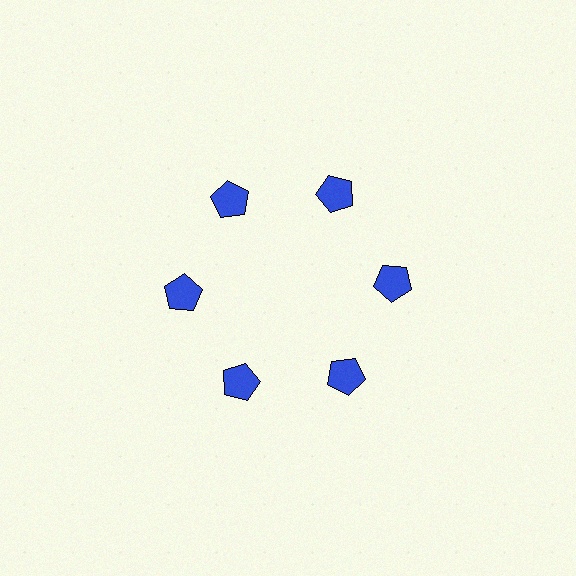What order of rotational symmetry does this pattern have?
This pattern has 6-fold rotational symmetry.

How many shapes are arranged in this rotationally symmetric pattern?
There are 6 shapes, arranged in 6 groups of 1.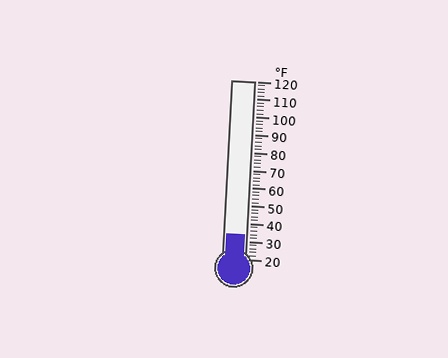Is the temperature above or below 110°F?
The temperature is below 110°F.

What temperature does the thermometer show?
The thermometer shows approximately 34°F.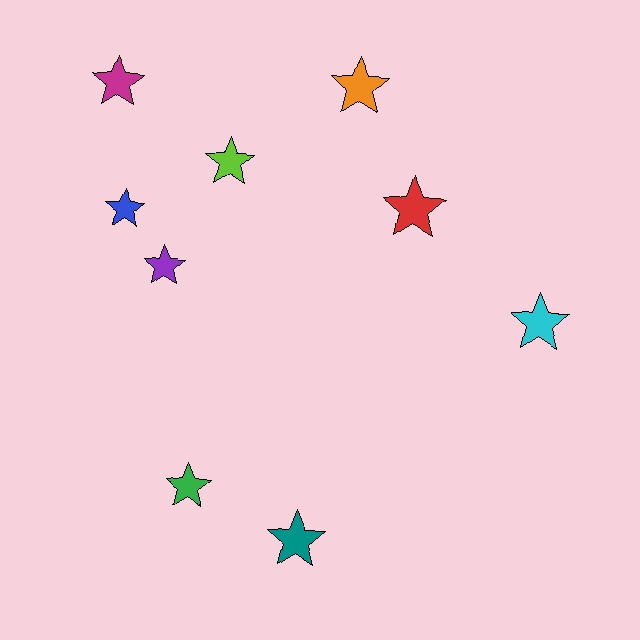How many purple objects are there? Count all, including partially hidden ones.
There is 1 purple object.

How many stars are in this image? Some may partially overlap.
There are 9 stars.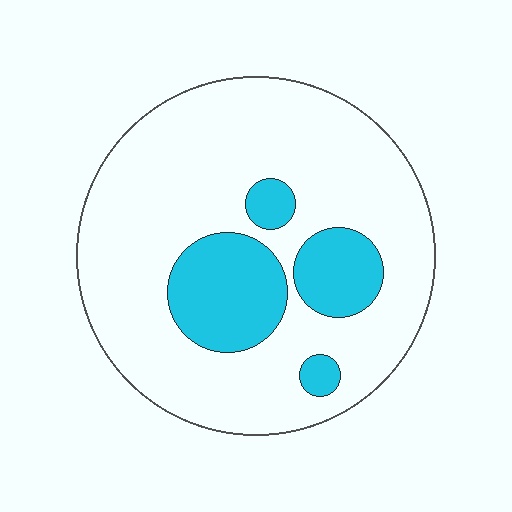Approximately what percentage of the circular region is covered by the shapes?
Approximately 20%.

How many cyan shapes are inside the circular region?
4.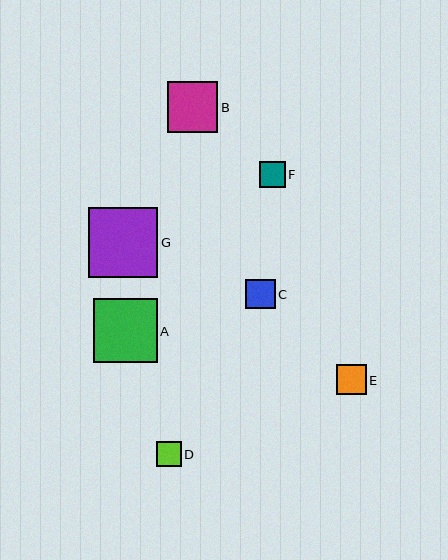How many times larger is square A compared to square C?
Square A is approximately 2.2 times the size of square C.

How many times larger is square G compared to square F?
Square G is approximately 2.7 times the size of square F.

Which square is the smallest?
Square D is the smallest with a size of approximately 24 pixels.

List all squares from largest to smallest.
From largest to smallest: G, A, B, E, C, F, D.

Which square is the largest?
Square G is the largest with a size of approximately 70 pixels.